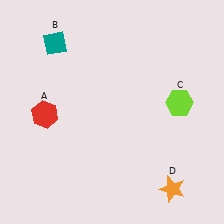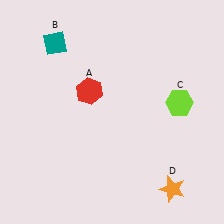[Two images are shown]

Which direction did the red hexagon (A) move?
The red hexagon (A) moved right.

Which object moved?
The red hexagon (A) moved right.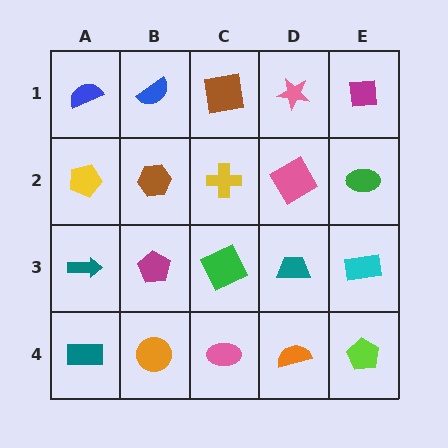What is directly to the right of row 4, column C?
An orange semicircle.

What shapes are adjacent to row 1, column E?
A green ellipse (row 2, column E), a pink star (row 1, column D).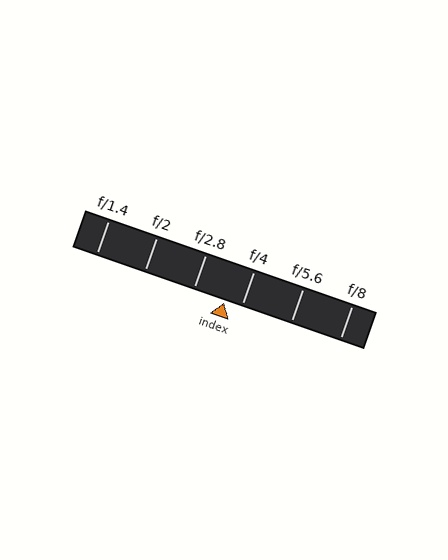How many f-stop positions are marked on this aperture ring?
There are 6 f-stop positions marked.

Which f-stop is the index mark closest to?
The index mark is closest to f/4.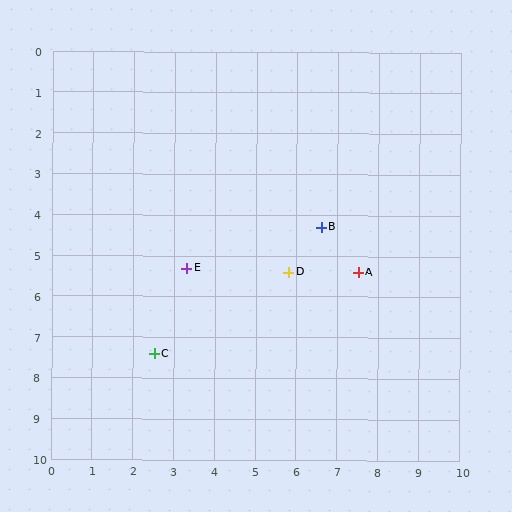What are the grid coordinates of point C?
Point C is at approximately (2.5, 7.4).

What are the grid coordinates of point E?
Point E is at approximately (3.3, 5.3).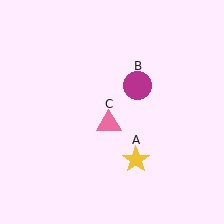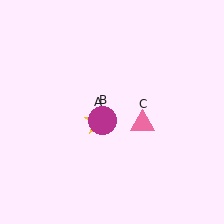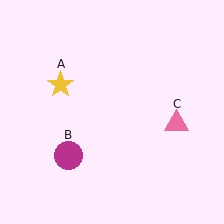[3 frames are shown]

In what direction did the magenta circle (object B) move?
The magenta circle (object B) moved down and to the left.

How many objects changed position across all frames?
3 objects changed position: yellow star (object A), magenta circle (object B), pink triangle (object C).